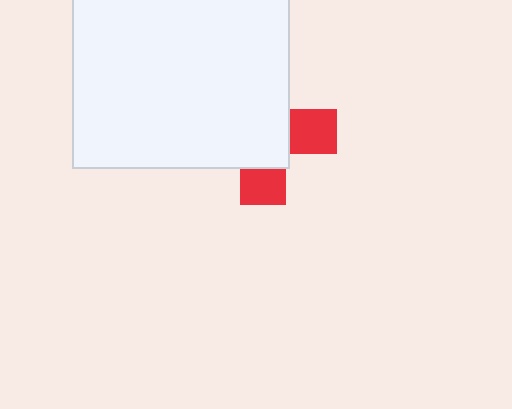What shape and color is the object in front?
The object in front is a white rectangle.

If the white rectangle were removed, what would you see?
You would see the complete red cross.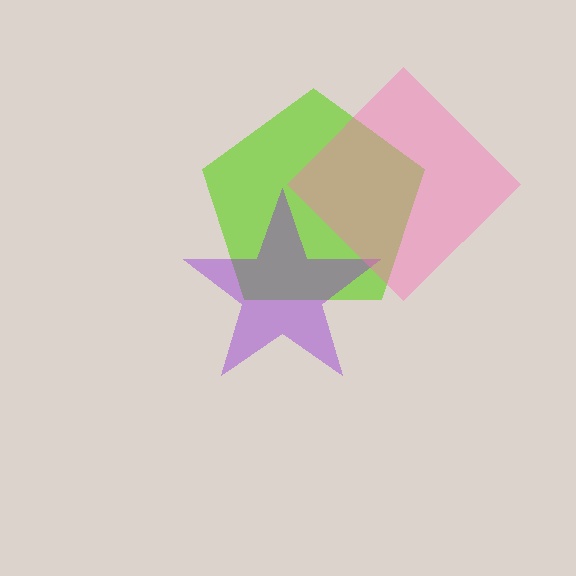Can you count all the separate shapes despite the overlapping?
Yes, there are 3 separate shapes.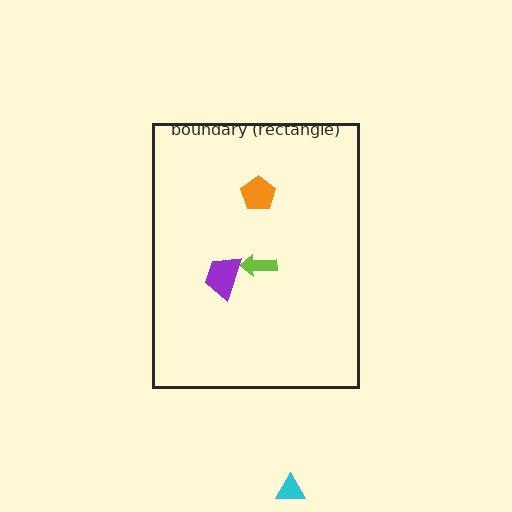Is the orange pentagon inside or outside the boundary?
Inside.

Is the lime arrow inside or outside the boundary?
Inside.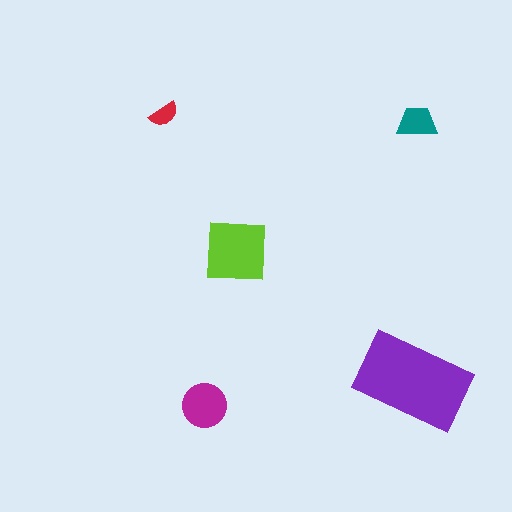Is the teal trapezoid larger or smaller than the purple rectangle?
Smaller.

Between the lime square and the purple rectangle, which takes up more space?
The purple rectangle.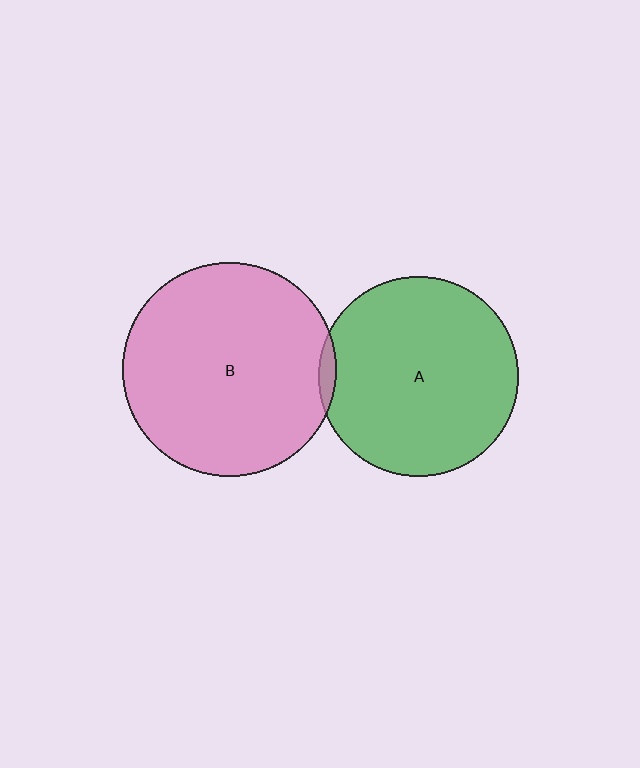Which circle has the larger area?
Circle B (pink).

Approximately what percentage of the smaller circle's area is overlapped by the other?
Approximately 5%.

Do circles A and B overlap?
Yes.